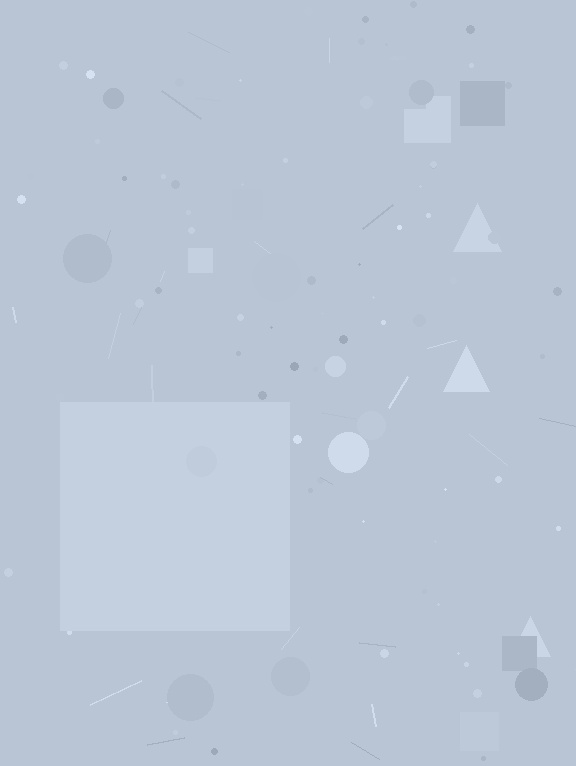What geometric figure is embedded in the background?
A square is embedded in the background.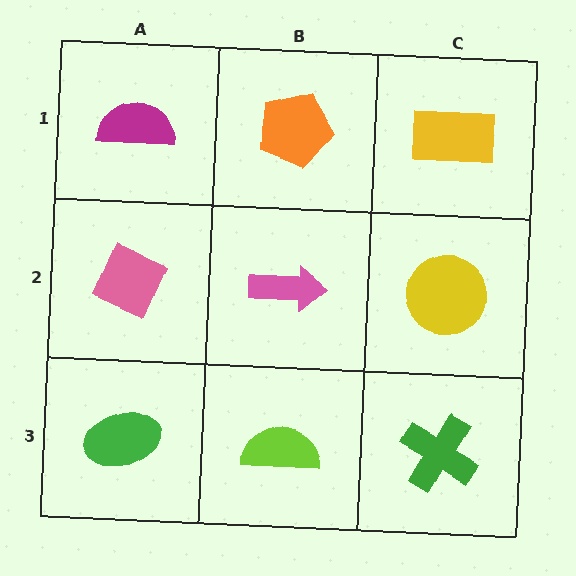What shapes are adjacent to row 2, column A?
A magenta semicircle (row 1, column A), a green ellipse (row 3, column A), a pink arrow (row 2, column B).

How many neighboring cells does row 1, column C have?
2.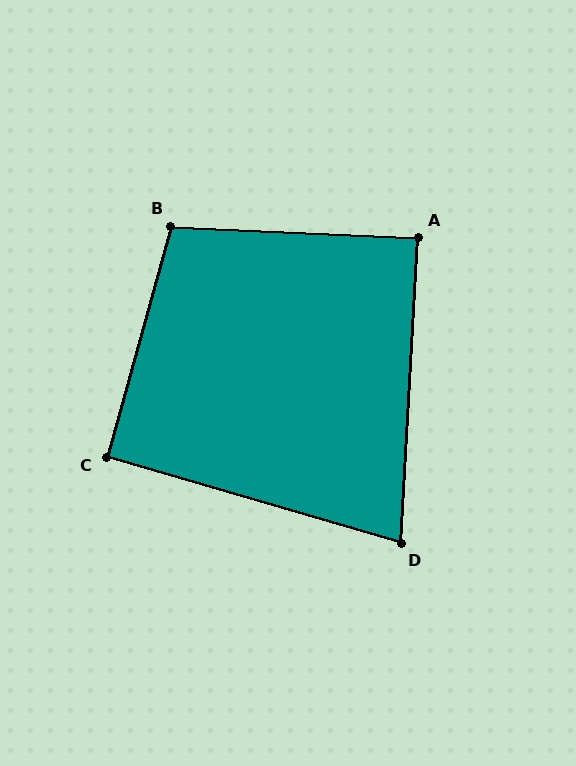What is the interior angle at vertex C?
Approximately 91 degrees (approximately right).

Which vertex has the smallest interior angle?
D, at approximately 77 degrees.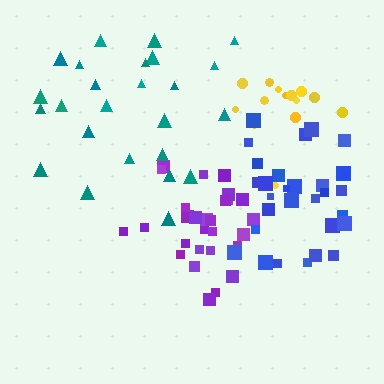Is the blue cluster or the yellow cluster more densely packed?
Yellow.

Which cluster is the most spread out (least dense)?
Teal.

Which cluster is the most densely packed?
Purple.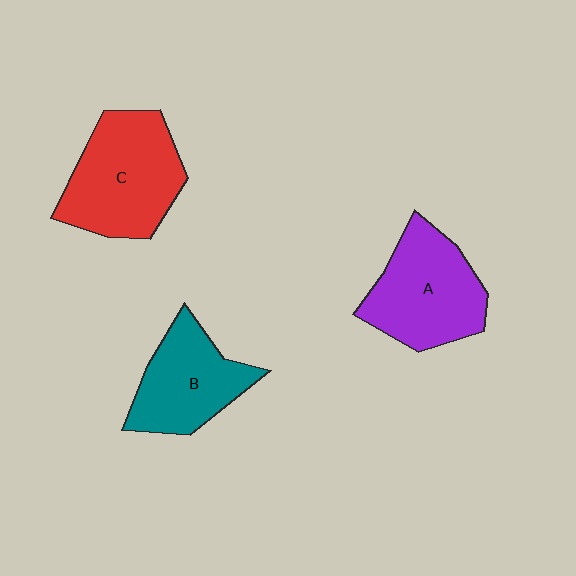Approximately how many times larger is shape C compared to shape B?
Approximately 1.3 times.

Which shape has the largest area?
Shape C (red).